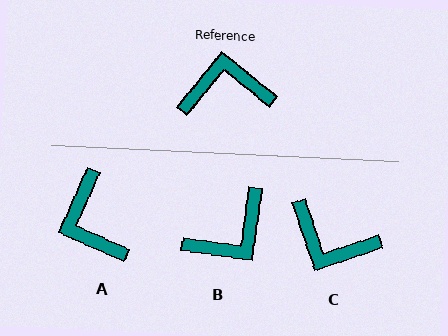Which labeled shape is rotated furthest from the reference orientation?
B, about 149 degrees away.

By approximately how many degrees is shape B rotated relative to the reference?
Approximately 149 degrees clockwise.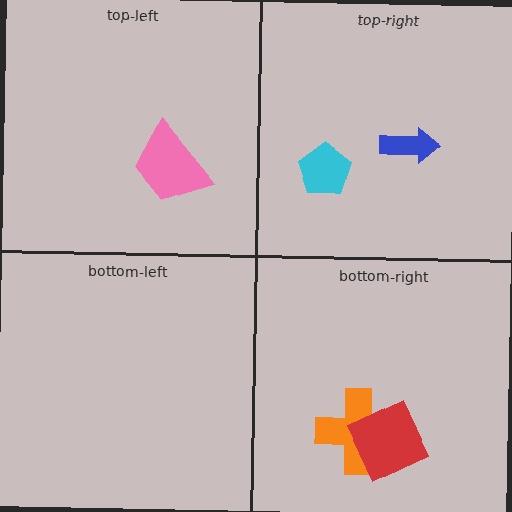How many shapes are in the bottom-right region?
2.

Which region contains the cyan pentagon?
The top-right region.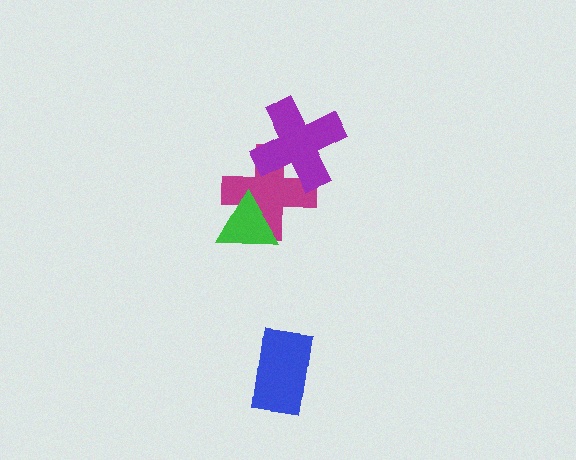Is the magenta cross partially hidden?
Yes, it is partially covered by another shape.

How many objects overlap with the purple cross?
1 object overlaps with the purple cross.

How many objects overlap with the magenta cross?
2 objects overlap with the magenta cross.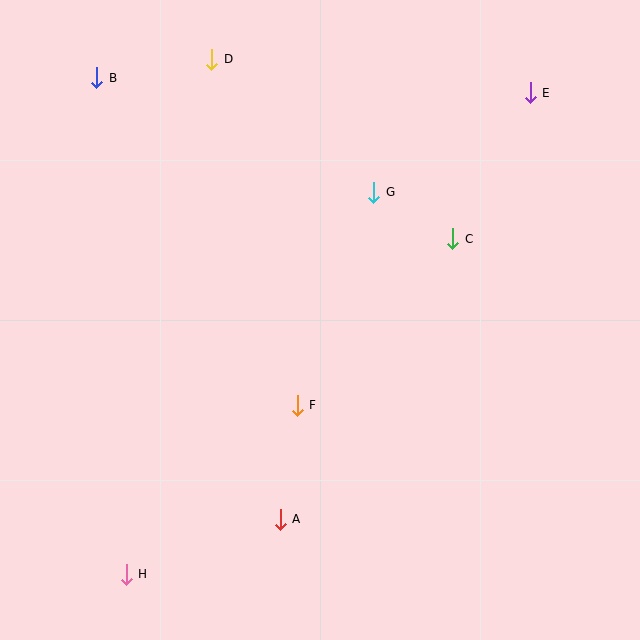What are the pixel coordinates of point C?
Point C is at (453, 239).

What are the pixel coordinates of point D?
Point D is at (212, 59).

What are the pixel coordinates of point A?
Point A is at (280, 519).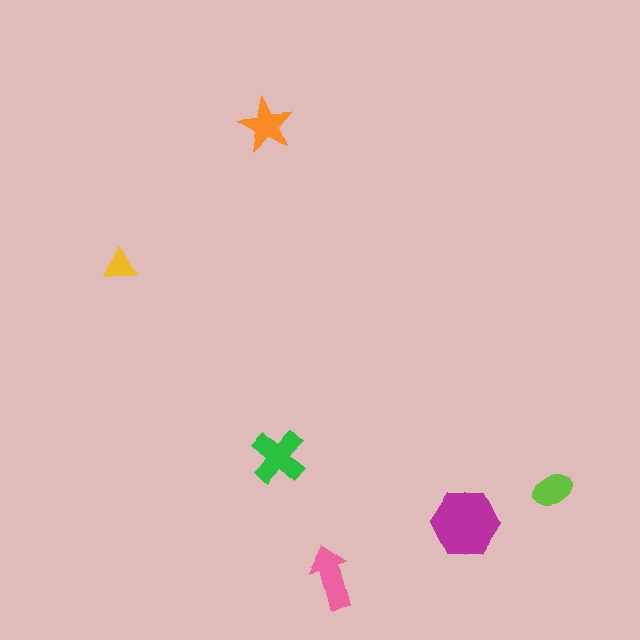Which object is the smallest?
The yellow triangle.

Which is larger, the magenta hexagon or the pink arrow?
The magenta hexagon.